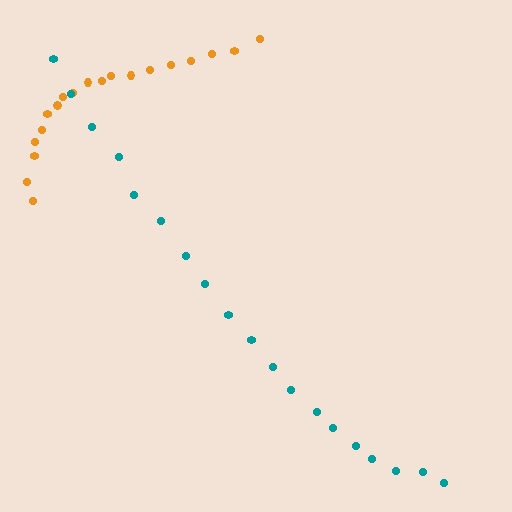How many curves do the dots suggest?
There are 2 distinct paths.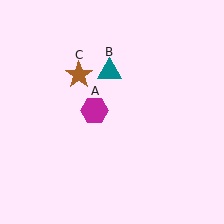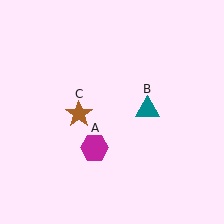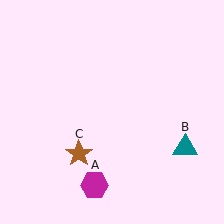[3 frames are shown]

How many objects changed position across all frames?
3 objects changed position: magenta hexagon (object A), teal triangle (object B), brown star (object C).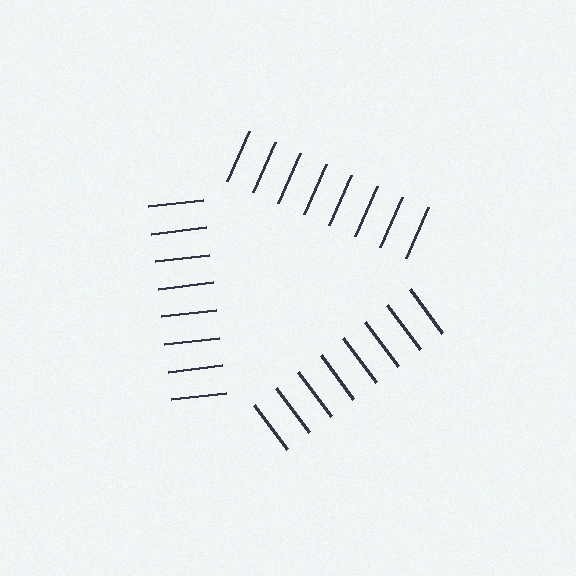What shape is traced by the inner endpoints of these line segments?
An illusory triangle — the line segments terminate on its edges but no continuous stroke is drawn.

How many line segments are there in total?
24 — 8 along each of the 3 edges.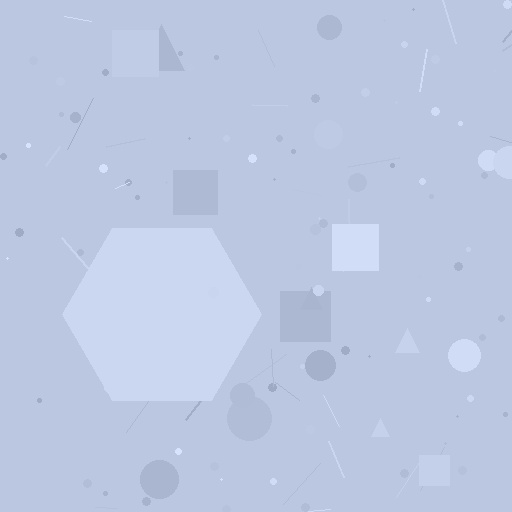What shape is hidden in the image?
A hexagon is hidden in the image.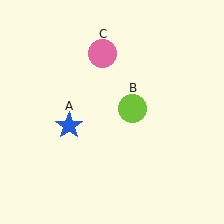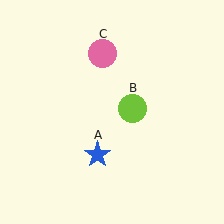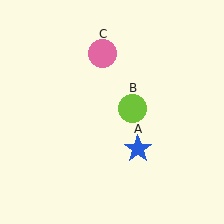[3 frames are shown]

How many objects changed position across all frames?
1 object changed position: blue star (object A).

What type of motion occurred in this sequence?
The blue star (object A) rotated counterclockwise around the center of the scene.